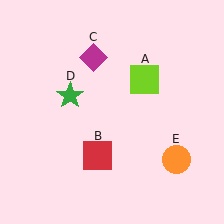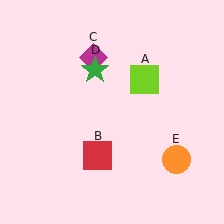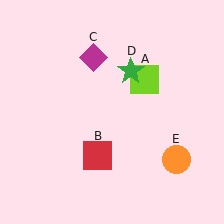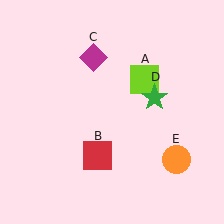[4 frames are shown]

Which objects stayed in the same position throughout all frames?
Lime square (object A) and red square (object B) and magenta diamond (object C) and orange circle (object E) remained stationary.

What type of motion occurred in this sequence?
The green star (object D) rotated clockwise around the center of the scene.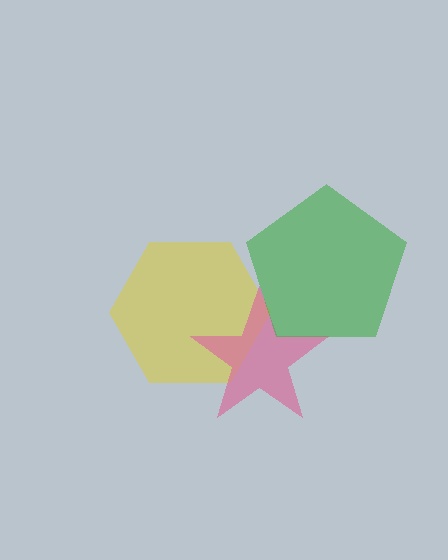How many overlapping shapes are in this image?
There are 3 overlapping shapes in the image.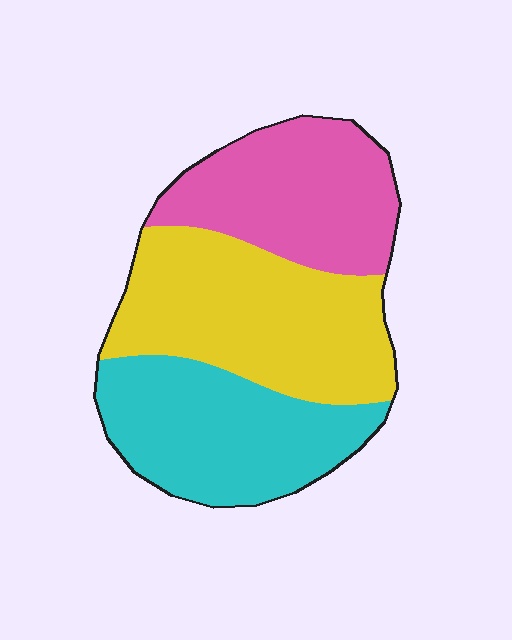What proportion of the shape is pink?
Pink takes up about one third (1/3) of the shape.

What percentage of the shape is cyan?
Cyan takes up about one third (1/3) of the shape.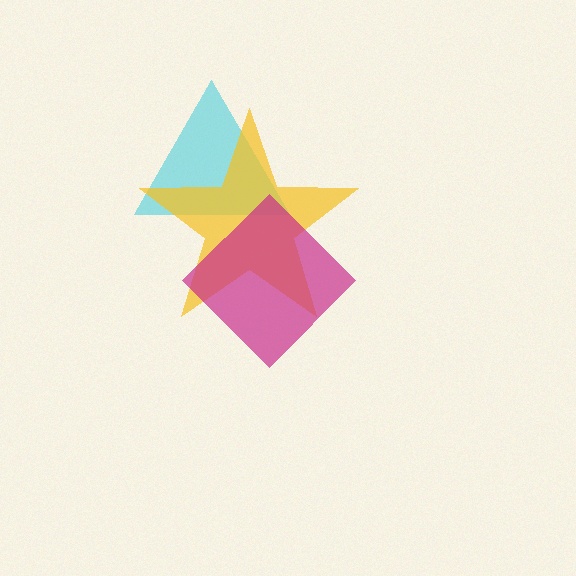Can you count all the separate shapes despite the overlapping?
Yes, there are 3 separate shapes.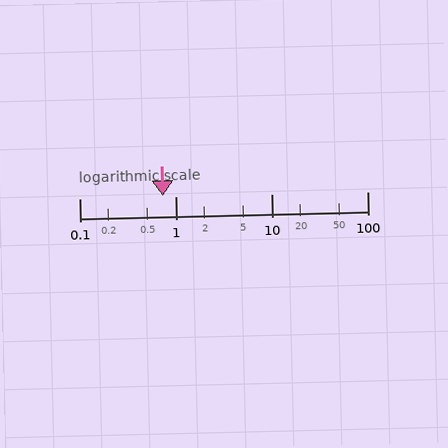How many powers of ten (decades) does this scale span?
The scale spans 3 decades, from 0.1 to 100.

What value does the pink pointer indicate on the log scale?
The pointer indicates approximately 0.74.